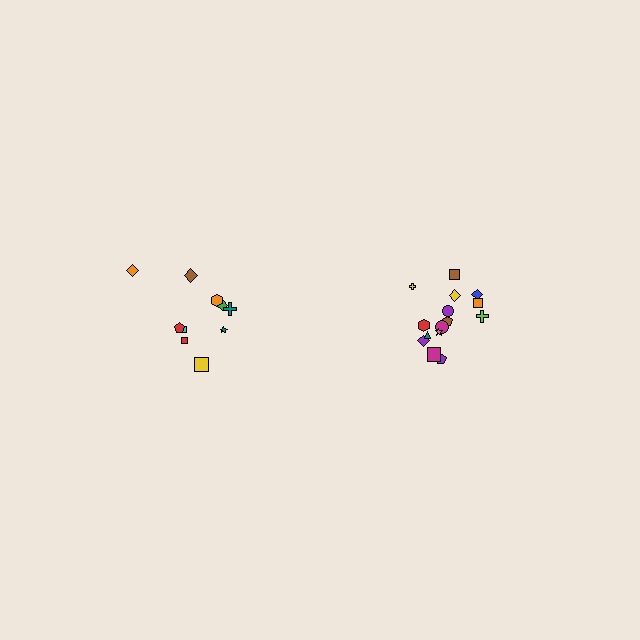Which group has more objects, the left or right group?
The right group.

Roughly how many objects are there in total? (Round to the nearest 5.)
Roughly 25 objects in total.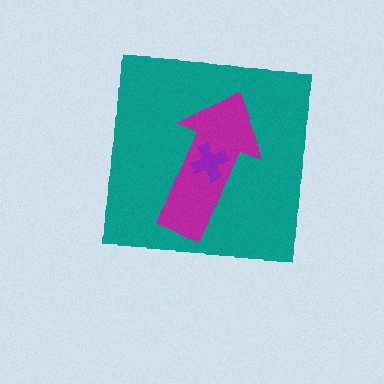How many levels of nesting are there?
3.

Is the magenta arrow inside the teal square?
Yes.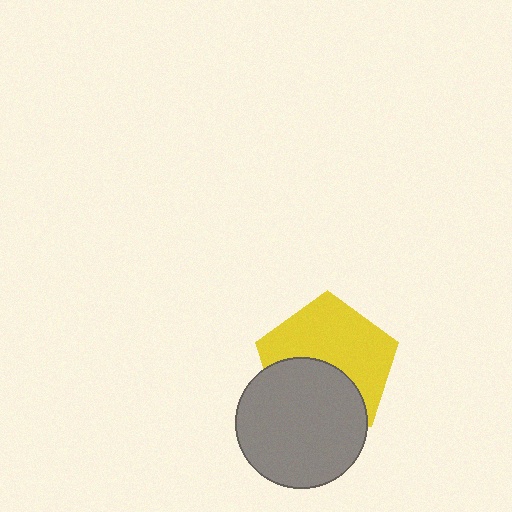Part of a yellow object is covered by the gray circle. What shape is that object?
It is a pentagon.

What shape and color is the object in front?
The object in front is a gray circle.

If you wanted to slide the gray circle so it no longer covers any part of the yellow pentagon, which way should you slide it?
Slide it down — that is the most direct way to separate the two shapes.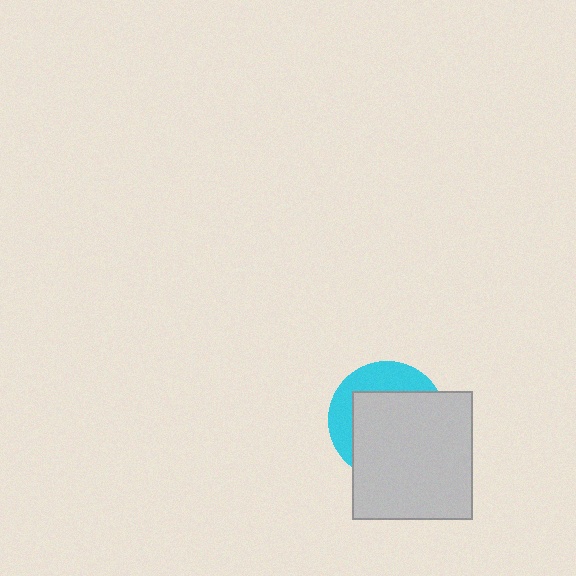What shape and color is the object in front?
The object in front is a light gray rectangle.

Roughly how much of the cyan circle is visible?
A small part of it is visible (roughly 33%).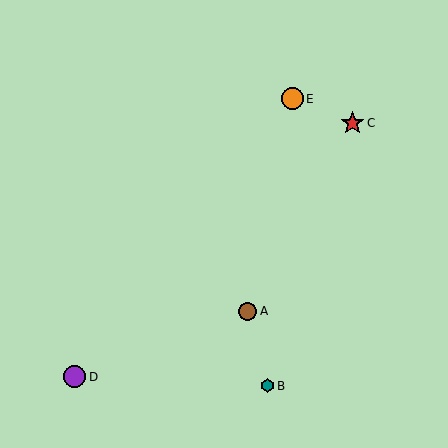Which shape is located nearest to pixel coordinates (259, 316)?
The brown circle (labeled A) at (248, 311) is nearest to that location.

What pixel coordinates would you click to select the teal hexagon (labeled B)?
Click at (268, 386) to select the teal hexagon B.